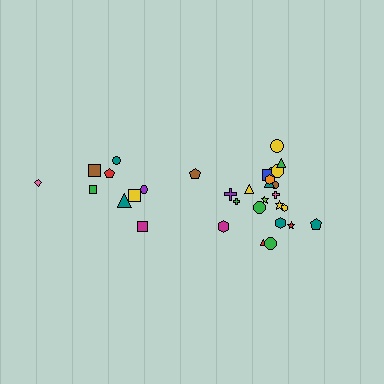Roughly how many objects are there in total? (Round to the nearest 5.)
Roughly 30 objects in total.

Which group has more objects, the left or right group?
The right group.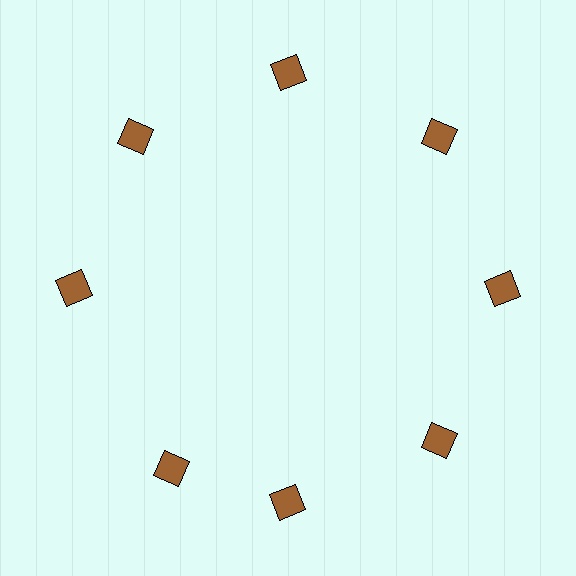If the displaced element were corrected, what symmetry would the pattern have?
It would have 8-fold rotational symmetry — the pattern would map onto itself every 45 degrees.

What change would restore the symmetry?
The symmetry would be restored by rotating it back into even spacing with its neighbors so that all 8 diamonds sit at equal angles and equal distance from the center.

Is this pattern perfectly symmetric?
No. The 8 brown diamonds are arranged in a ring, but one element near the 8 o'clock position is rotated out of alignment along the ring, breaking the 8-fold rotational symmetry.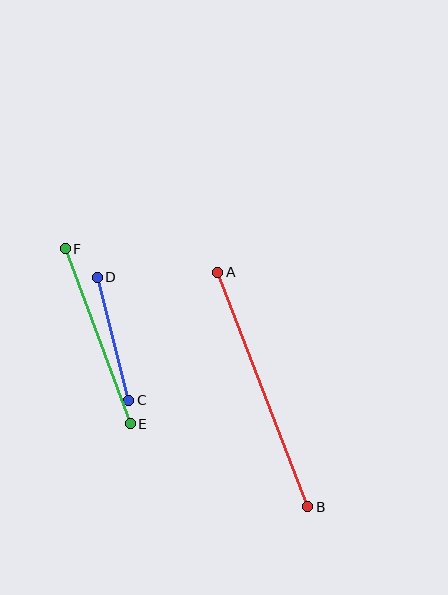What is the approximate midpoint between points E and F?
The midpoint is at approximately (98, 336) pixels.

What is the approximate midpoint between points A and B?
The midpoint is at approximately (263, 390) pixels.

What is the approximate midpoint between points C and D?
The midpoint is at approximately (113, 339) pixels.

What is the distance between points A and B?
The distance is approximately 251 pixels.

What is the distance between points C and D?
The distance is approximately 127 pixels.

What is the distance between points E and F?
The distance is approximately 187 pixels.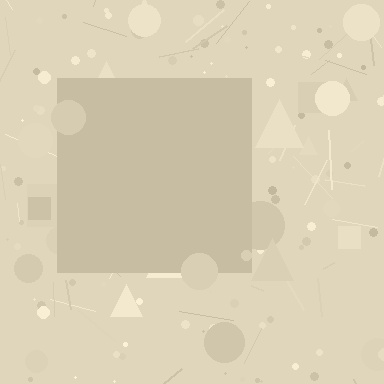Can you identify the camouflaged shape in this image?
The camouflaged shape is a square.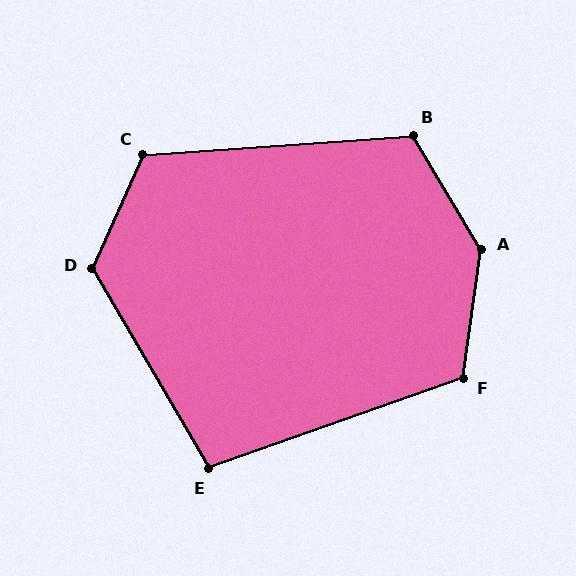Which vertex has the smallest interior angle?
E, at approximately 101 degrees.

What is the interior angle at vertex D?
Approximately 126 degrees (obtuse).